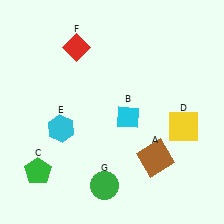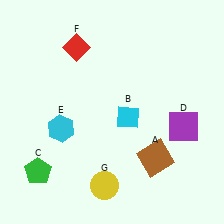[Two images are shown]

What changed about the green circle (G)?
In Image 1, G is green. In Image 2, it changed to yellow.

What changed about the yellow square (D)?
In Image 1, D is yellow. In Image 2, it changed to purple.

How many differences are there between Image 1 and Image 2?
There are 2 differences between the two images.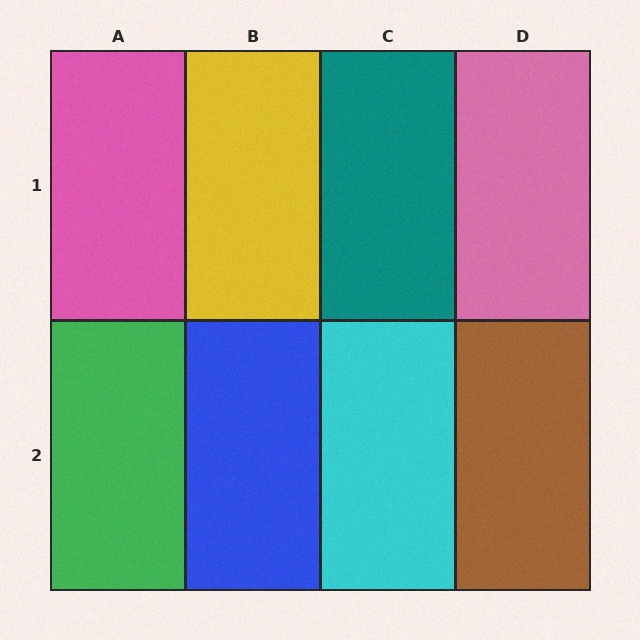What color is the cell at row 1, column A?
Pink.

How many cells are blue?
1 cell is blue.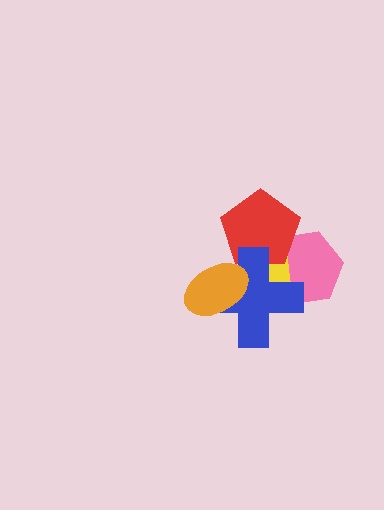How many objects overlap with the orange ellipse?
2 objects overlap with the orange ellipse.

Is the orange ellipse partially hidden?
No, no other shape covers it.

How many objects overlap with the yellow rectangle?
4 objects overlap with the yellow rectangle.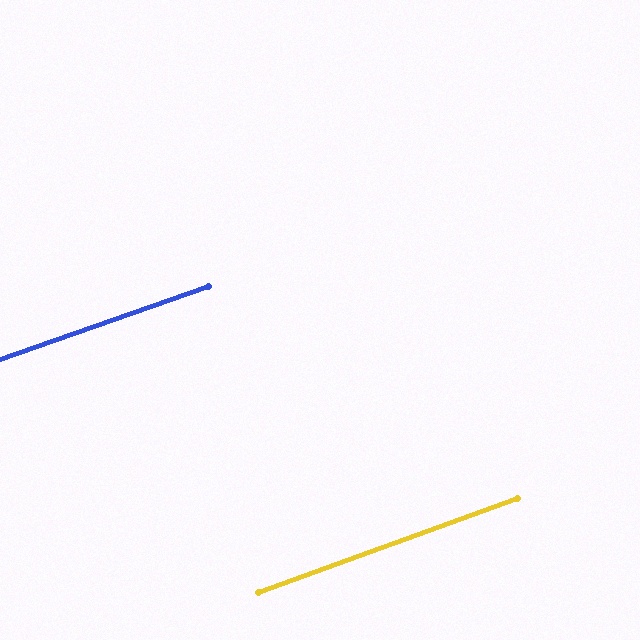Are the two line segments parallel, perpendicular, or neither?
Parallel — their directions differ by only 0.8°.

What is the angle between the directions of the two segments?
Approximately 1 degree.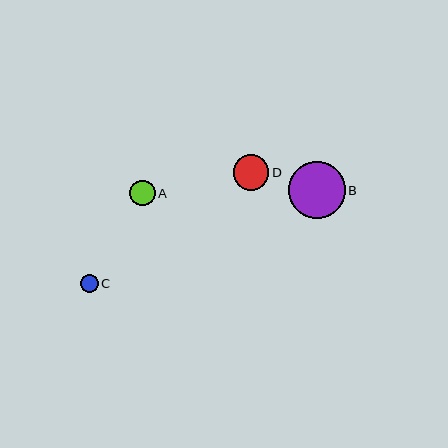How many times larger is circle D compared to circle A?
Circle D is approximately 1.4 times the size of circle A.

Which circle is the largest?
Circle B is the largest with a size of approximately 57 pixels.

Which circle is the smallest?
Circle C is the smallest with a size of approximately 18 pixels.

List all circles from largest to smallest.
From largest to smallest: B, D, A, C.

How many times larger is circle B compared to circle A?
Circle B is approximately 2.2 times the size of circle A.